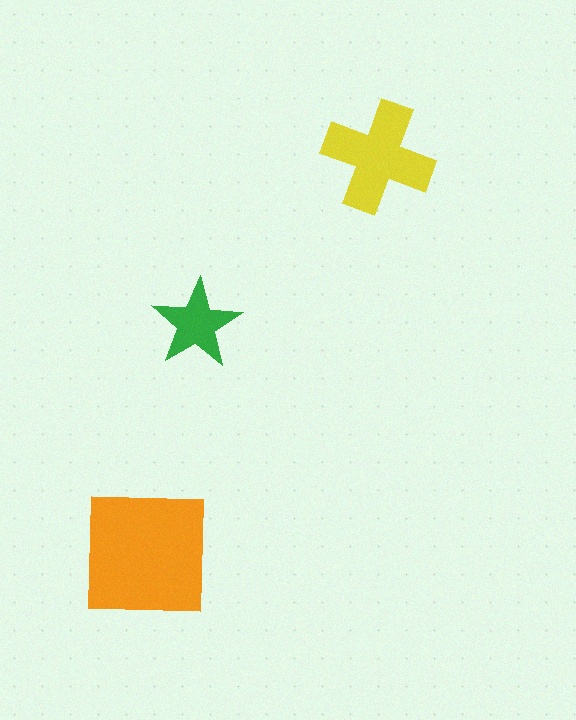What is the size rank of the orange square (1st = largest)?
1st.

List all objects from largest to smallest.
The orange square, the yellow cross, the green star.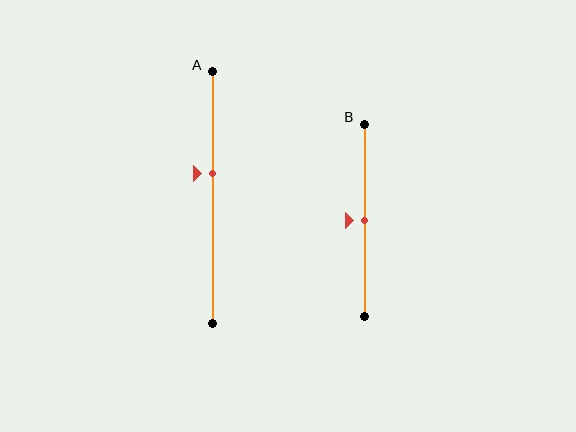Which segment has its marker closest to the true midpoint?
Segment B has its marker closest to the true midpoint.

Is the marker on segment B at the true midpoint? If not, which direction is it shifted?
Yes, the marker on segment B is at the true midpoint.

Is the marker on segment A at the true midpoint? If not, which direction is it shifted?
No, the marker on segment A is shifted upward by about 10% of the segment length.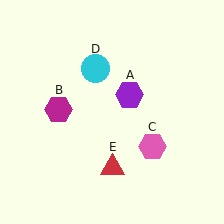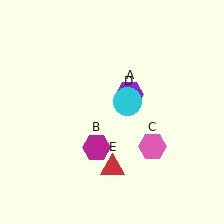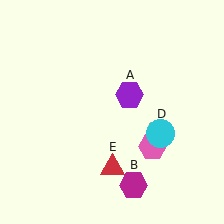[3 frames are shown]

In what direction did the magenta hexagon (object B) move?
The magenta hexagon (object B) moved down and to the right.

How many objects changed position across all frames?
2 objects changed position: magenta hexagon (object B), cyan circle (object D).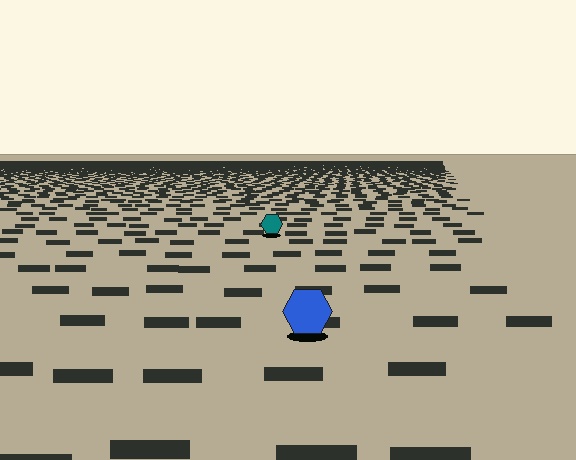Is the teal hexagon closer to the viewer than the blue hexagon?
No. The blue hexagon is closer — you can tell from the texture gradient: the ground texture is coarser near it.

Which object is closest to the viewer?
The blue hexagon is closest. The texture marks near it are larger and more spread out.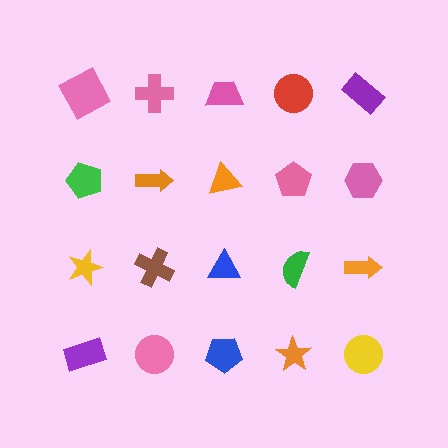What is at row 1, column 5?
A purple rectangle.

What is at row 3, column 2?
A brown cross.